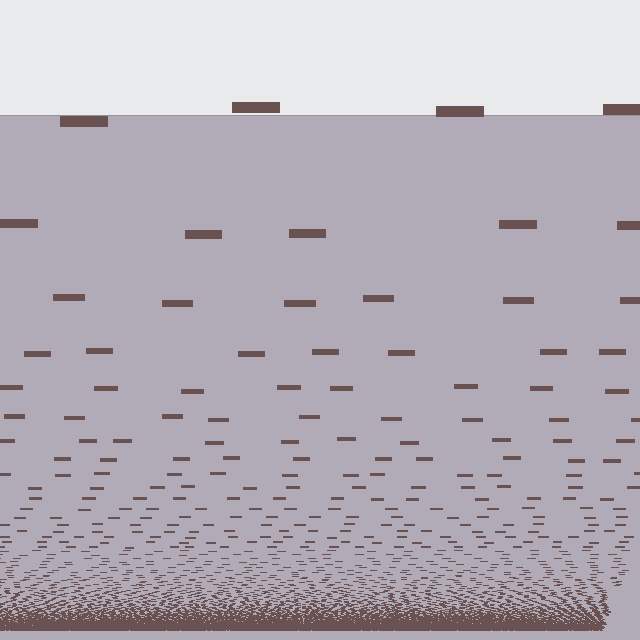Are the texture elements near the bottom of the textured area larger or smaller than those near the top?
Smaller. The gradient is inverted — elements near the bottom are smaller and denser.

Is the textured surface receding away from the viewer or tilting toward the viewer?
The surface appears to tilt toward the viewer. Texture elements get larger and sparser toward the top.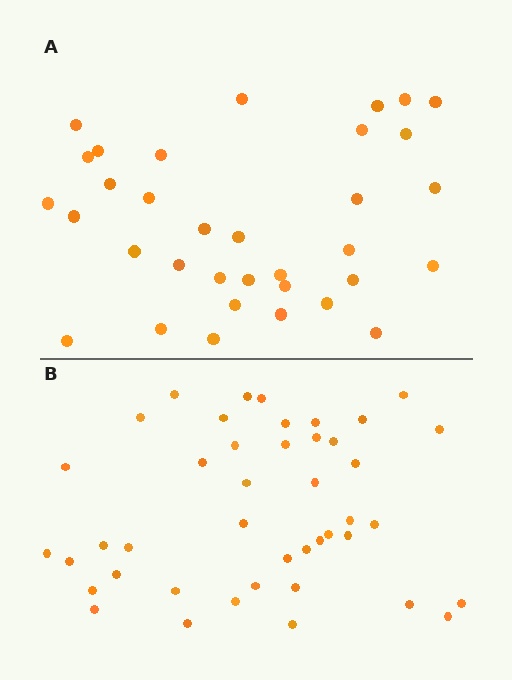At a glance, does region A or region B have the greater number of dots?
Region B (the bottom region) has more dots.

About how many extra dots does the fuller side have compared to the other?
Region B has roughly 8 or so more dots than region A.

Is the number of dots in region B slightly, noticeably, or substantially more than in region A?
Region B has noticeably more, but not dramatically so. The ratio is roughly 1.3 to 1.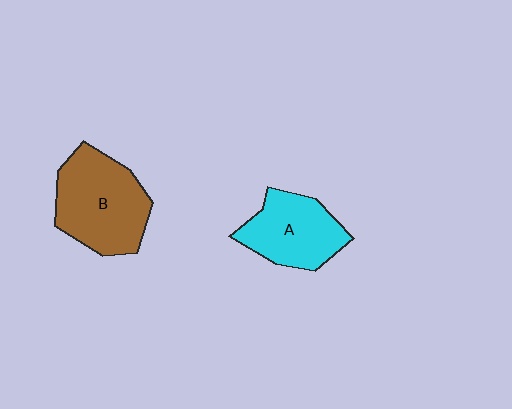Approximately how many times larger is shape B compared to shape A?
Approximately 1.3 times.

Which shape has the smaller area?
Shape A (cyan).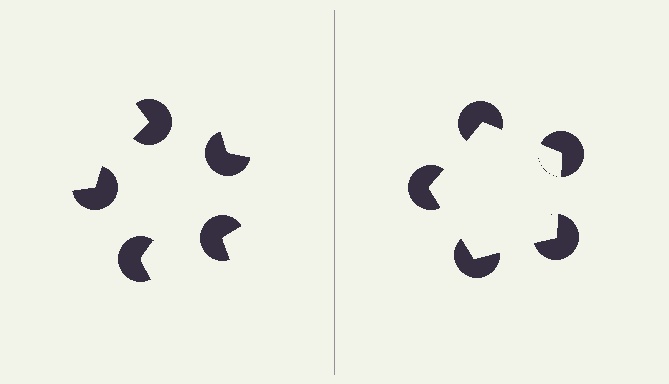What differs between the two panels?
The pac-man discs are positioned identically on both sides; only the wedge orientations differ. On the right they align to a pentagon; on the left they are misaligned.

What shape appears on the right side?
An illusory pentagon.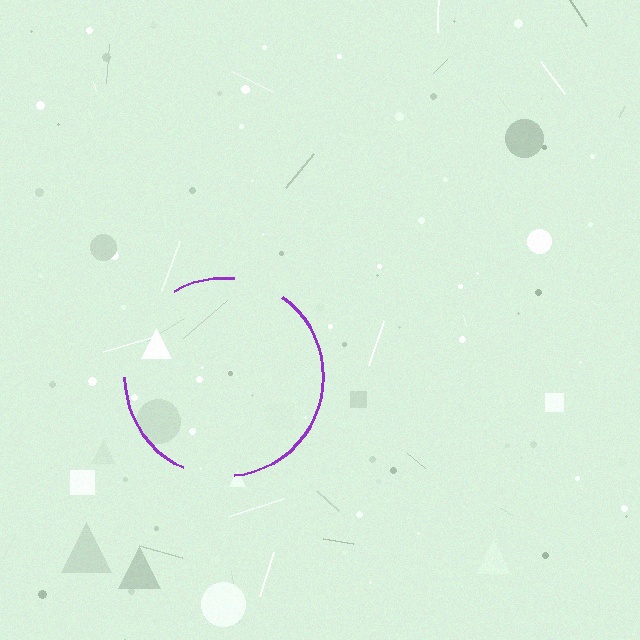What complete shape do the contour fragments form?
The contour fragments form a circle.